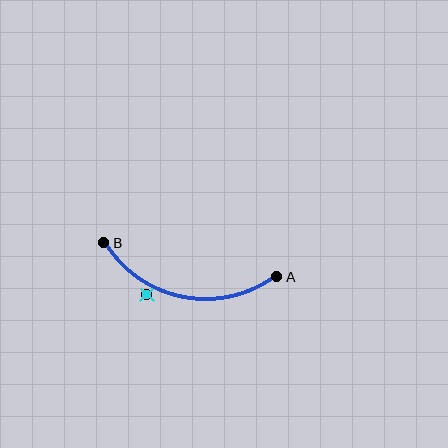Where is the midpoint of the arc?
The arc midpoint is the point on the curve farthest from the straight line joining A and B. It sits below that line.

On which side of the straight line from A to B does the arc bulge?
The arc bulges below the straight line connecting A and B.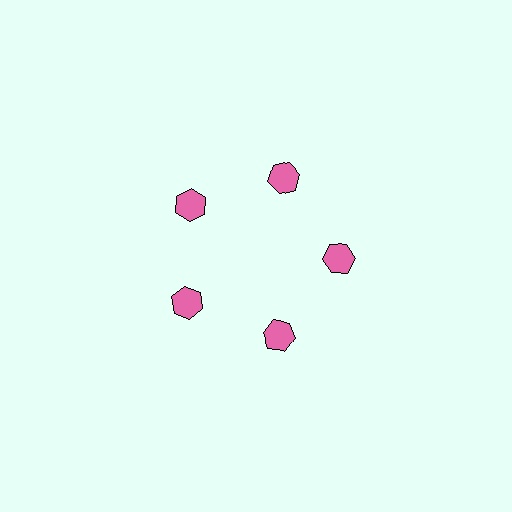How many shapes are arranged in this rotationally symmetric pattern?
There are 5 shapes, arranged in 5 groups of 1.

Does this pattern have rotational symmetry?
Yes, this pattern has 5-fold rotational symmetry. It looks the same after rotating 72 degrees around the center.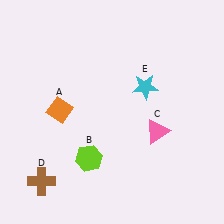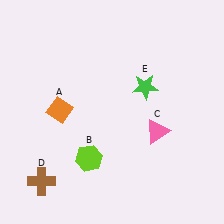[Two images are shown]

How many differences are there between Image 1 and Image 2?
There is 1 difference between the two images.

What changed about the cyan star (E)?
In Image 1, E is cyan. In Image 2, it changed to green.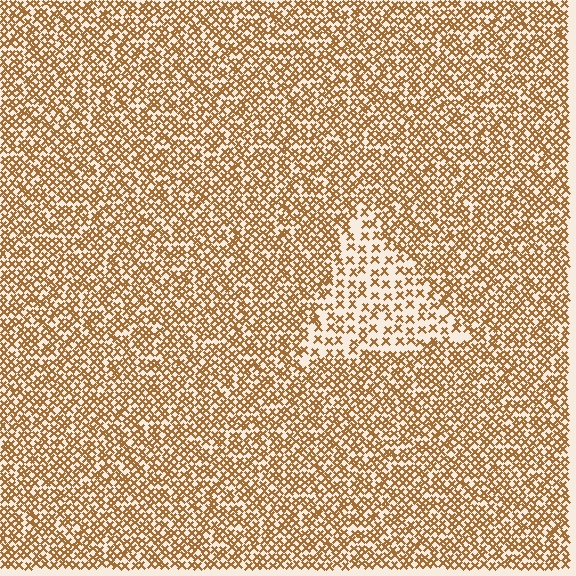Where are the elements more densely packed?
The elements are more densely packed outside the triangle boundary.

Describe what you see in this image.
The image contains small brown elements arranged at two different densities. A triangle-shaped region is visible where the elements are less densely packed than the surrounding area.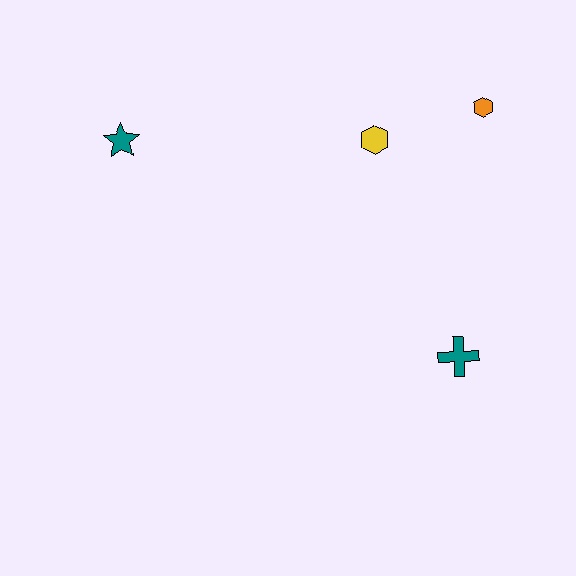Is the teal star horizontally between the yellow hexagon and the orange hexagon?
No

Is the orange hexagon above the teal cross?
Yes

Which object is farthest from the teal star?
The teal cross is farthest from the teal star.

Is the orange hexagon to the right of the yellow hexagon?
Yes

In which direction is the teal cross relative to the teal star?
The teal cross is to the right of the teal star.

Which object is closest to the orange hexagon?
The yellow hexagon is closest to the orange hexagon.